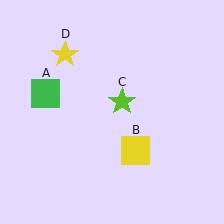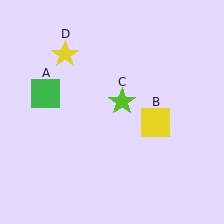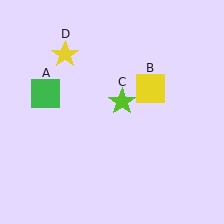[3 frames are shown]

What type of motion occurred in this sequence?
The yellow square (object B) rotated counterclockwise around the center of the scene.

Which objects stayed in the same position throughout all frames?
Green square (object A) and lime star (object C) and yellow star (object D) remained stationary.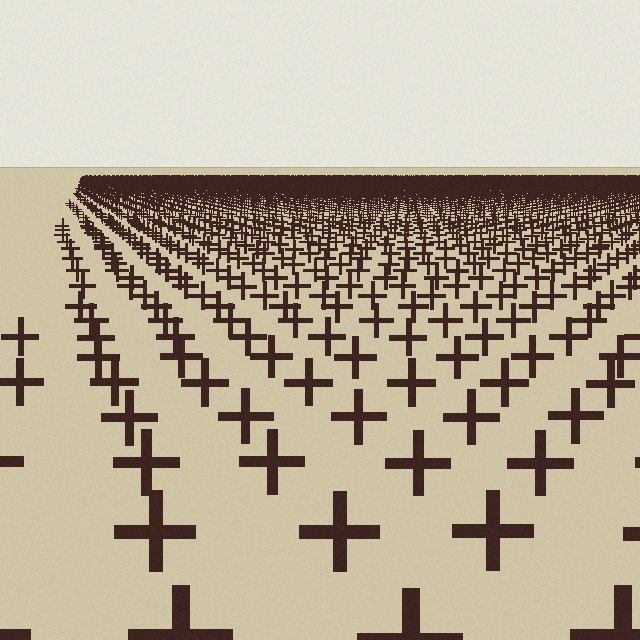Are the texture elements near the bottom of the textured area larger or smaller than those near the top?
Larger. Near the bottom, elements are closer to the viewer and appear at a bigger on-screen size.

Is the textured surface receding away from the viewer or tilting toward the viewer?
The surface is receding away from the viewer. Texture elements get smaller and denser toward the top.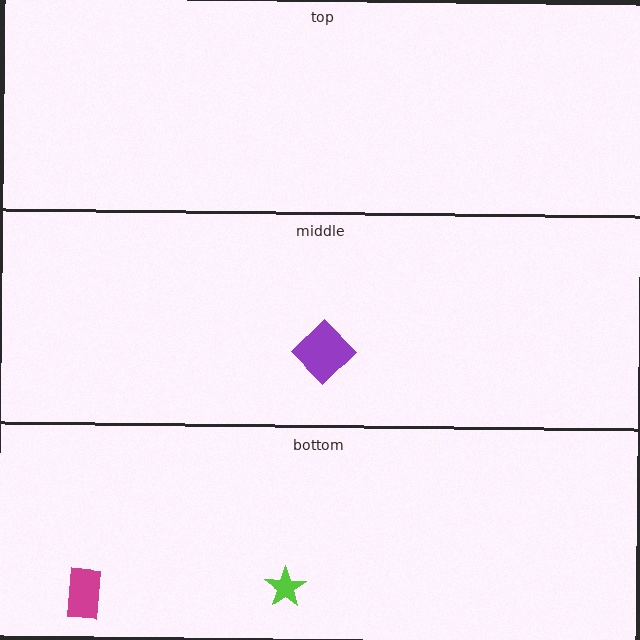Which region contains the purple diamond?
The middle region.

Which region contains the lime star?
The bottom region.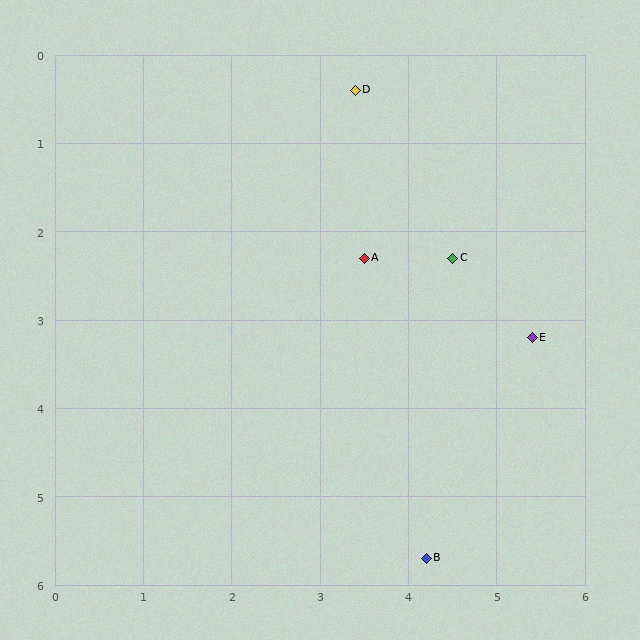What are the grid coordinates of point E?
Point E is at approximately (5.4, 3.2).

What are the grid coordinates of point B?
Point B is at approximately (4.2, 5.7).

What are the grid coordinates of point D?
Point D is at approximately (3.4, 0.4).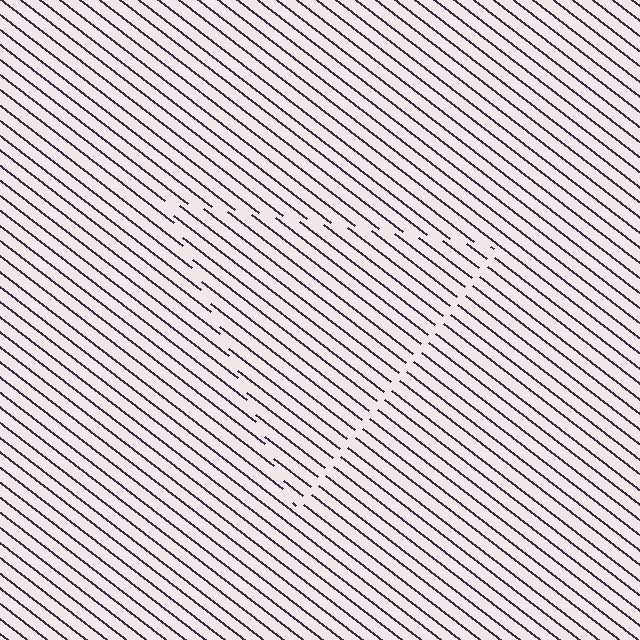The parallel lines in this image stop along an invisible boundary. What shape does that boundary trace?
An illusory triangle. The interior of the shape contains the same grating, shifted by half a period — the contour is defined by the phase discontinuity where line-ends from the inner and outer gratings abut.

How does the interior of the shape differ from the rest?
The interior of the shape contains the same grating, shifted by half a period — the contour is defined by the phase discontinuity where line-ends from the inner and outer gratings abut.